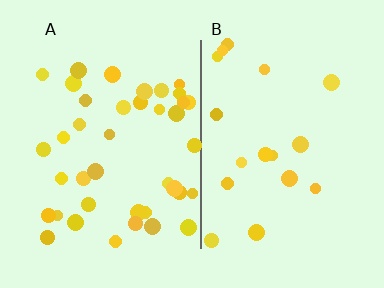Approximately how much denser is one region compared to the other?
Approximately 2.3× — region A over region B.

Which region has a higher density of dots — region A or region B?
A (the left).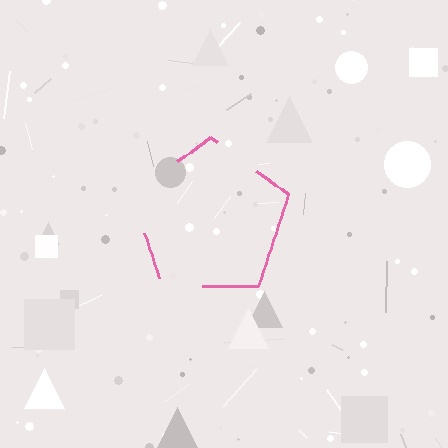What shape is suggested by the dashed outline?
The dashed outline suggests a pentagon.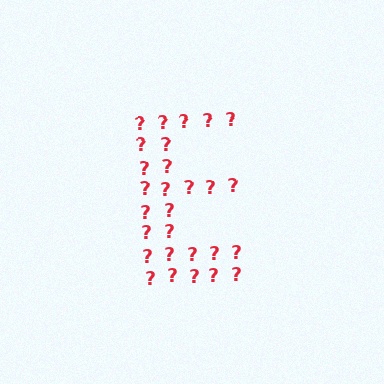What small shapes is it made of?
It is made of small question marks.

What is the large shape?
The large shape is the letter E.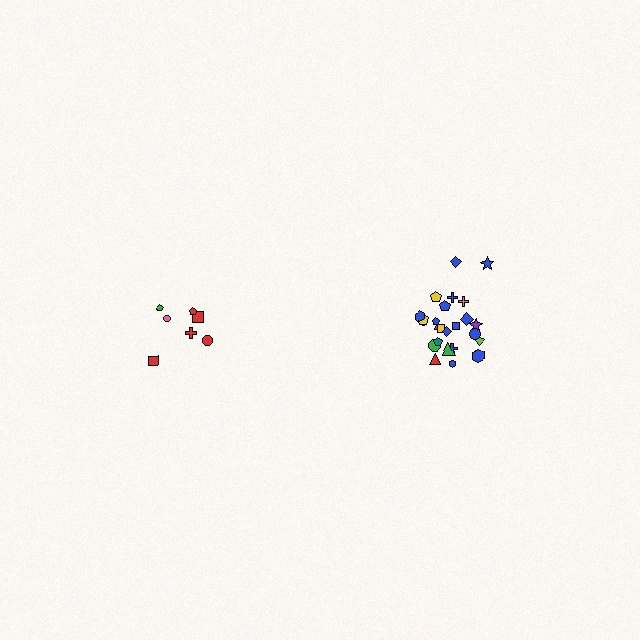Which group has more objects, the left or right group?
The right group.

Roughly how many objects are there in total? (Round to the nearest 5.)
Roughly 30 objects in total.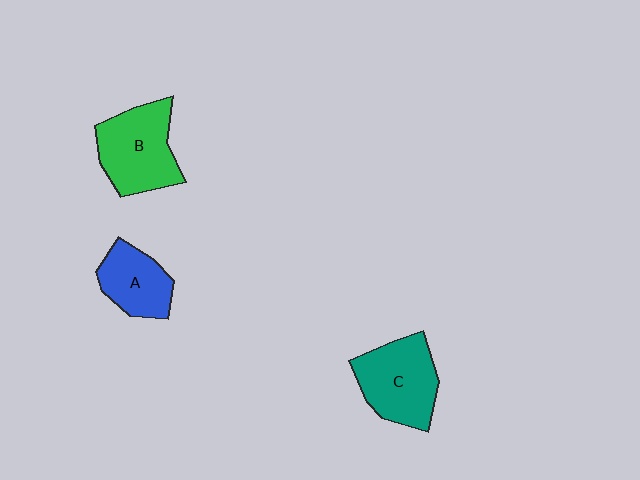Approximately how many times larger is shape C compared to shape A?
Approximately 1.4 times.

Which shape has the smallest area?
Shape A (blue).